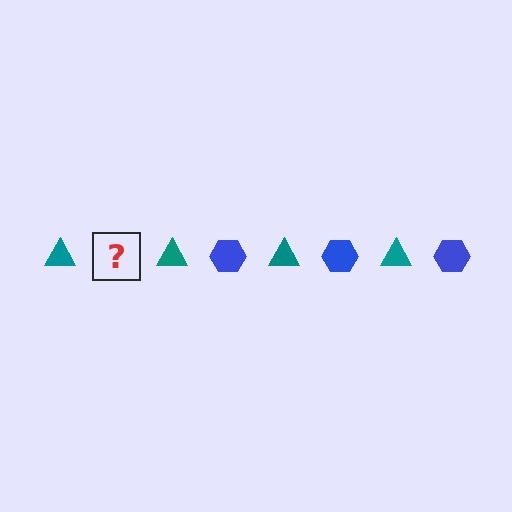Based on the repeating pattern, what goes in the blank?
The blank should be a blue hexagon.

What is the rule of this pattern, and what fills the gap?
The rule is that the pattern alternates between teal triangle and blue hexagon. The gap should be filled with a blue hexagon.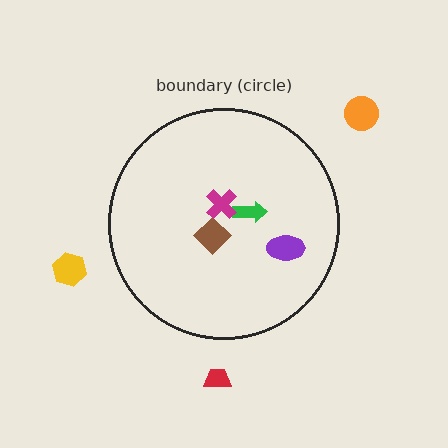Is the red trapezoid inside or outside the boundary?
Outside.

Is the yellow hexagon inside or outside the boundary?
Outside.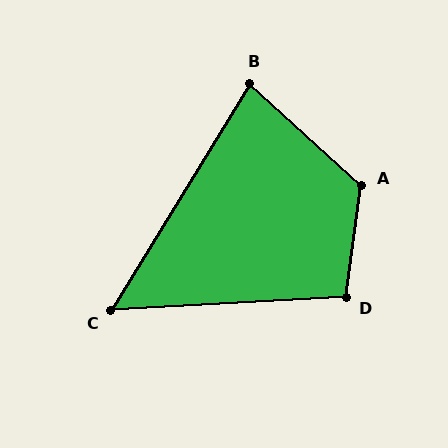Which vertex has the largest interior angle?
A, at approximately 125 degrees.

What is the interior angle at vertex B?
Approximately 79 degrees (acute).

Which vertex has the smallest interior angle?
C, at approximately 55 degrees.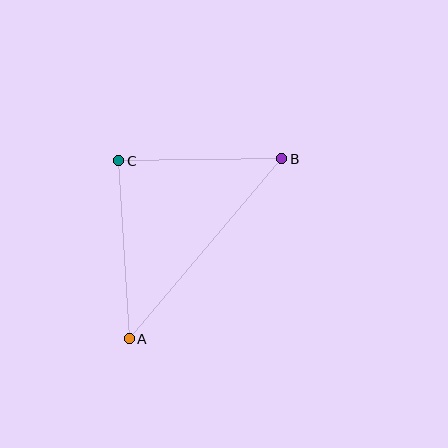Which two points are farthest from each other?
Points A and B are farthest from each other.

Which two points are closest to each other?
Points B and C are closest to each other.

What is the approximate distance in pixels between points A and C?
The distance between A and C is approximately 178 pixels.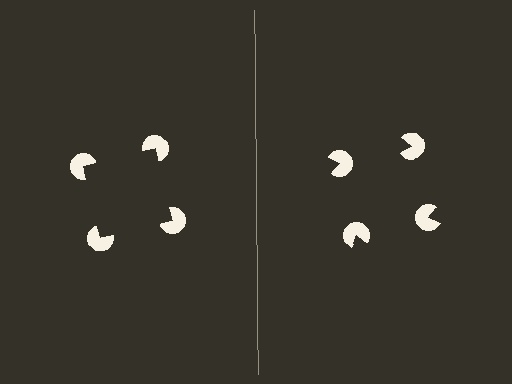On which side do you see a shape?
An illusory square appears on the left side. On the right side the wedge cuts are rotated, so no coherent shape forms.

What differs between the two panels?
The pac-man discs are positioned identically on both sides; only the wedge orientations differ. On the left they align to a square; on the right they are misaligned.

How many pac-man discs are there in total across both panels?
8 — 4 on each side.